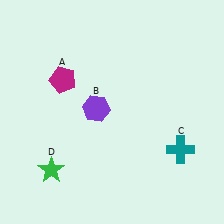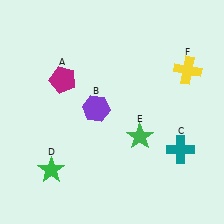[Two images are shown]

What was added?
A green star (E), a yellow cross (F) were added in Image 2.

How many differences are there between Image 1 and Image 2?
There are 2 differences between the two images.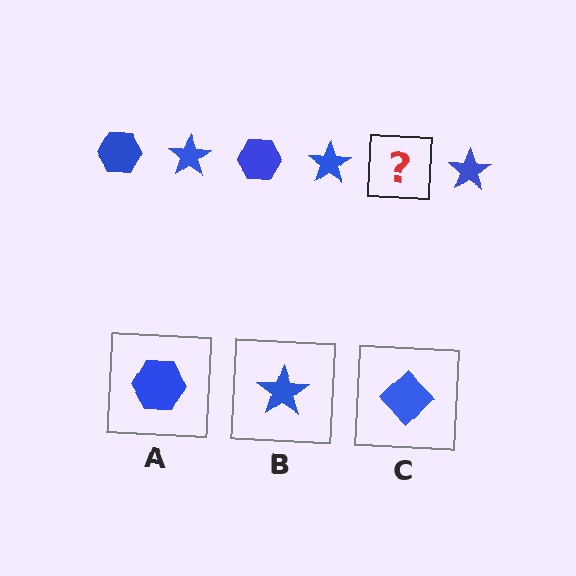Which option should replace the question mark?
Option A.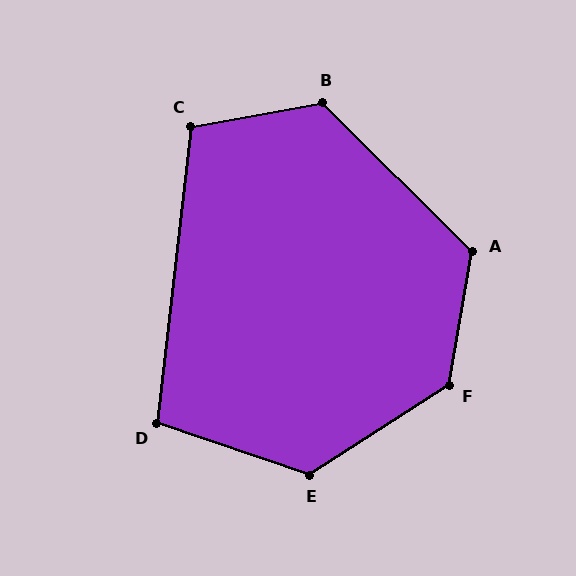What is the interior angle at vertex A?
Approximately 125 degrees (obtuse).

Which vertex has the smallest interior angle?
D, at approximately 102 degrees.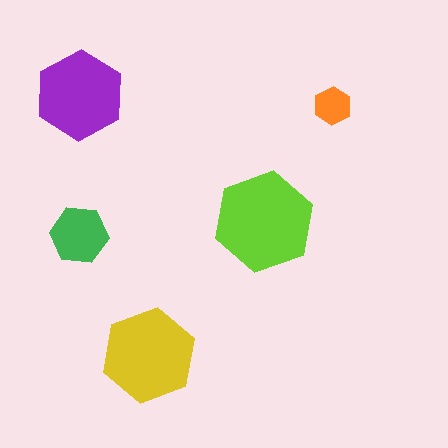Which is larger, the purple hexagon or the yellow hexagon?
The yellow one.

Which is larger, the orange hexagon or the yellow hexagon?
The yellow one.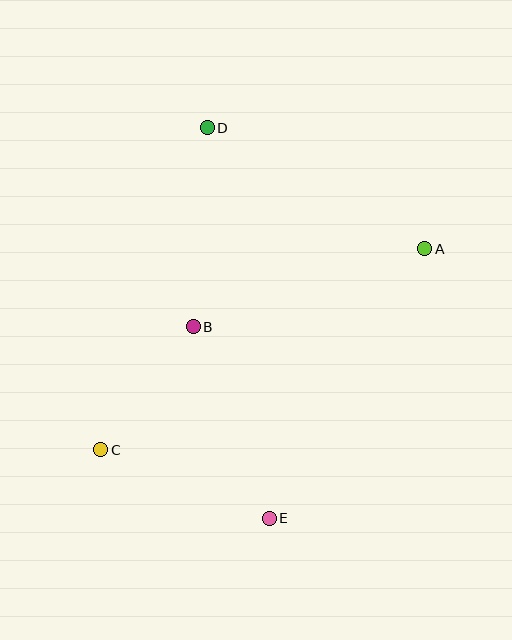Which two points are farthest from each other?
Points D and E are farthest from each other.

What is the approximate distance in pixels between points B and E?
The distance between B and E is approximately 206 pixels.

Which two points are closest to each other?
Points B and C are closest to each other.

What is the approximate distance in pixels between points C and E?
The distance between C and E is approximately 182 pixels.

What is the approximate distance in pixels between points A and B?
The distance between A and B is approximately 245 pixels.